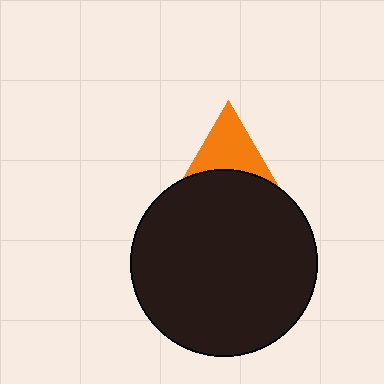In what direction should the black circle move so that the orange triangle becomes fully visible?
The black circle should move down. That is the shortest direction to clear the overlap and leave the orange triangle fully visible.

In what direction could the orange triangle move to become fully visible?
The orange triangle could move up. That would shift it out from behind the black circle entirely.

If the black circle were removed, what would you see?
You would see the complete orange triangle.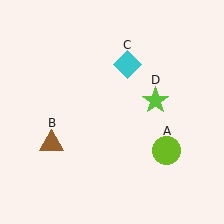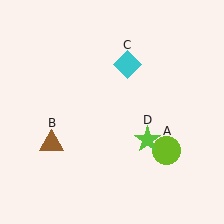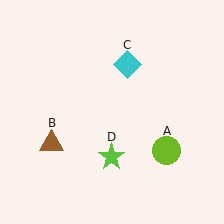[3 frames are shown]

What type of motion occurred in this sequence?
The lime star (object D) rotated clockwise around the center of the scene.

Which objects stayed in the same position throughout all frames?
Lime circle (object A) and brown triangle (object B) and cyan diamond (object C) remained stationary.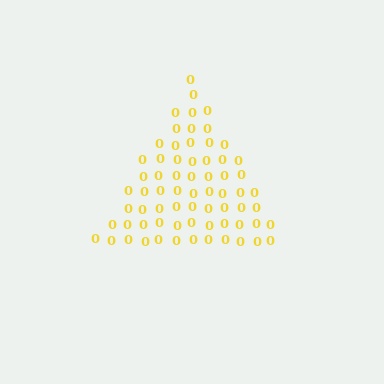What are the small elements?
The small elements are digit 0's.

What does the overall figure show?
The overall figure shows a triangle.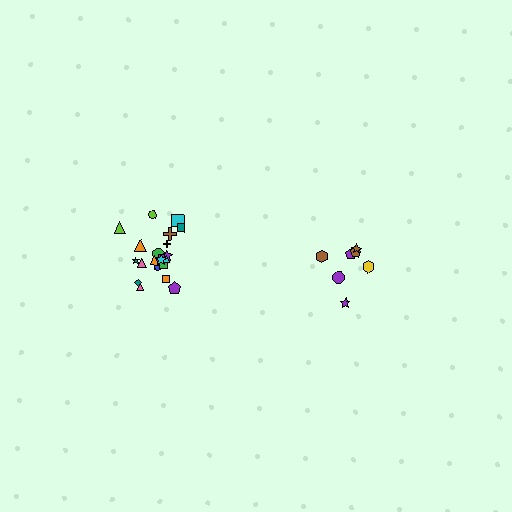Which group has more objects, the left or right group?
The left group.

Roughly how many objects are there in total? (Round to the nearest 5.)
Roughly 30 objects in total.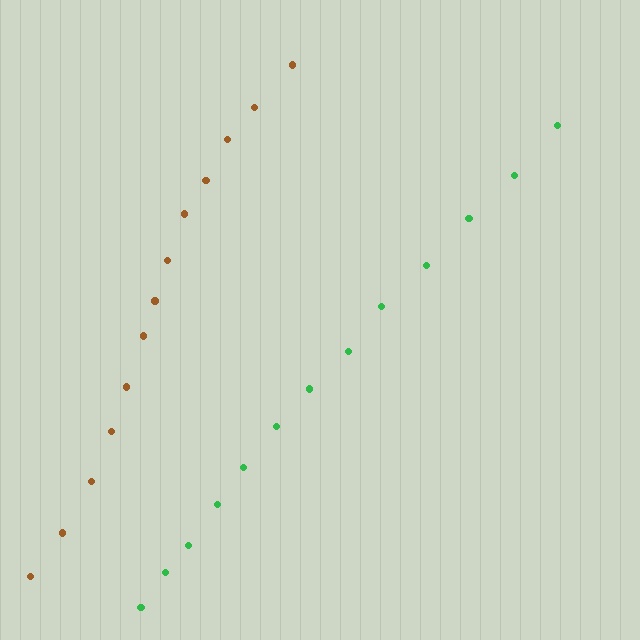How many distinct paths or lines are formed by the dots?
There are 2 distinct paths.